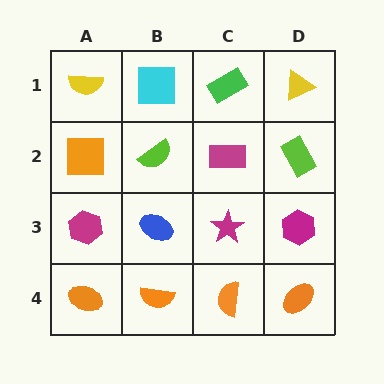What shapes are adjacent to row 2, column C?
A green rectangle (row 1, column C), a magenta star (row 3, column C), a lime semicircle (row 2, column B), a lime rectangle (row 2, column D).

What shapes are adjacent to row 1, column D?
A lime rectangle (row 2, column D), a green rectangle (row 1, column C).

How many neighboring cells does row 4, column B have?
3.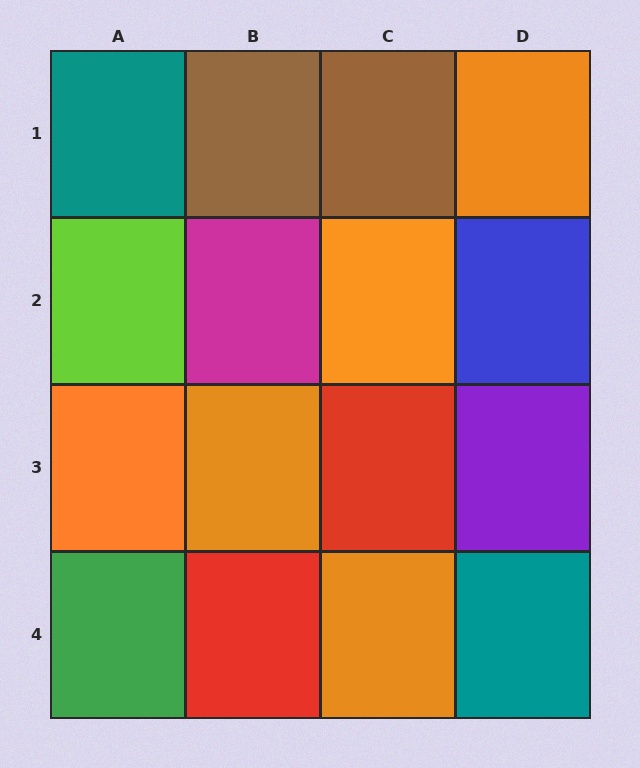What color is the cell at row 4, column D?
Teal.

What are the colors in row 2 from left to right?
Lime, magenta, orange, blue.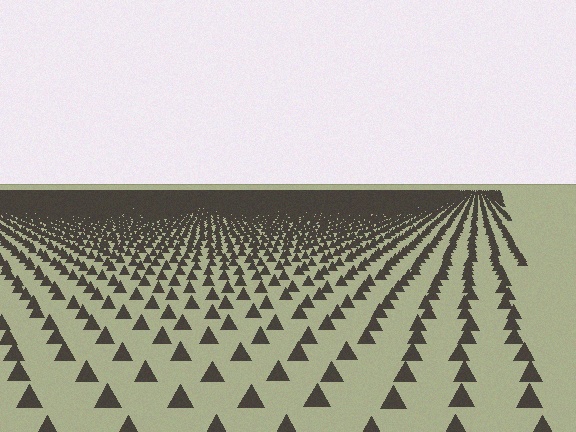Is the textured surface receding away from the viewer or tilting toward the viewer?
The surface is receding away from the viewer. Texture elements get smaller and denser toward the top.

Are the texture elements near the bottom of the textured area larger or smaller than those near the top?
Larger. Near the bottom, elements are closer to the viewer and appear at a bigger on-screen size.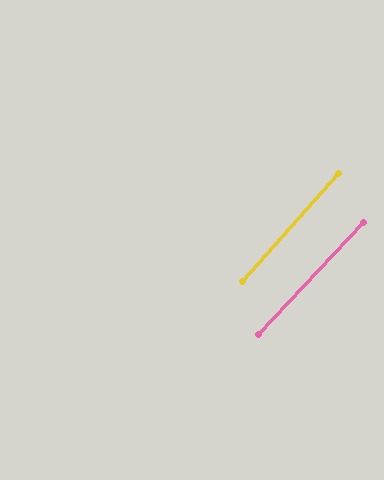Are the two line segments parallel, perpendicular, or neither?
Parallel — their directions differ by only 1.7°.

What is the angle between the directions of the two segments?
Approximately 2 degrees.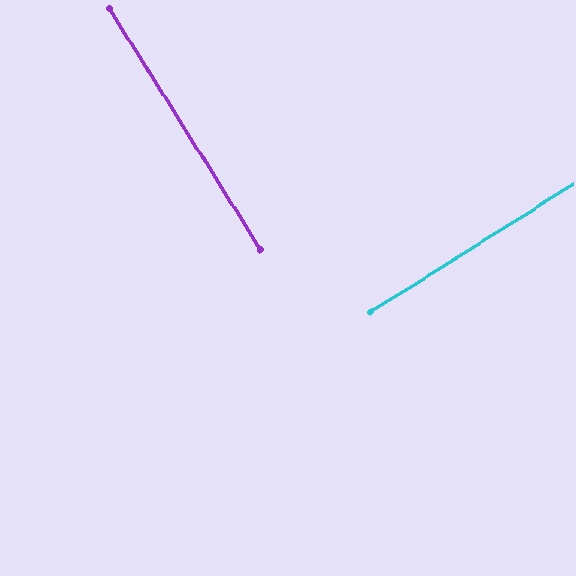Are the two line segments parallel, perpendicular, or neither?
Perpendicular — they meet at approximately 90°.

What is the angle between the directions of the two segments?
Approximately 90 degrees.